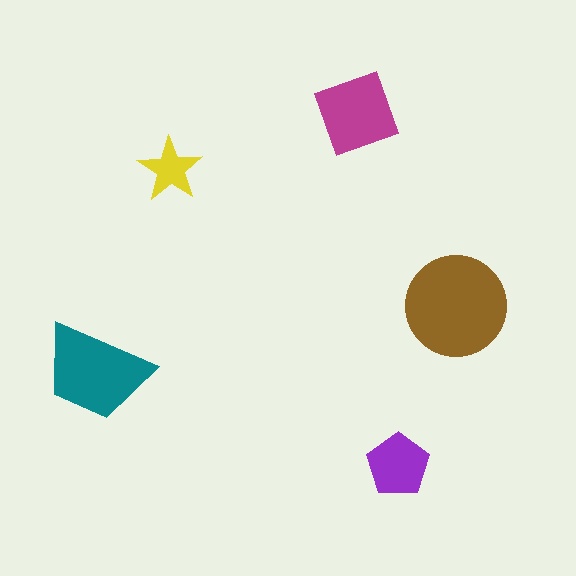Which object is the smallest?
The yellow star.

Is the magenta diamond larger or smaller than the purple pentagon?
Larger.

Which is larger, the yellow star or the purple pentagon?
The purple pentagon.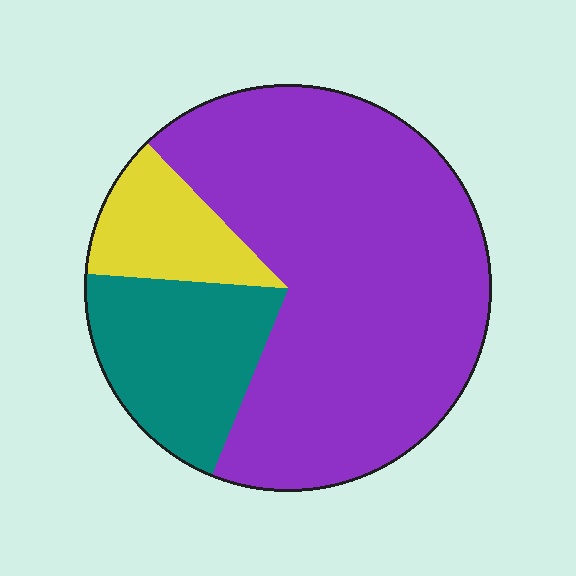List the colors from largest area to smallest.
From largest to smallest: purple, teal, yellow.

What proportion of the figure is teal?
Teal covers 20% of the figure.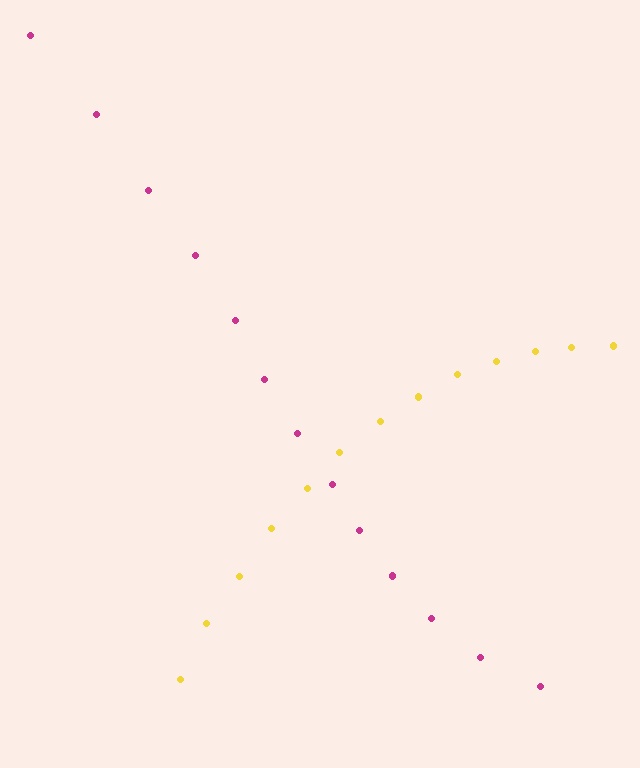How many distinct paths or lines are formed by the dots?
There are 2 distinct paths.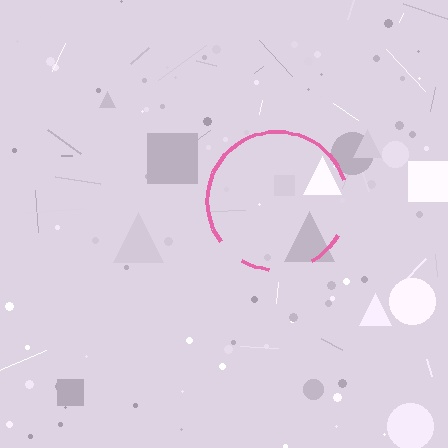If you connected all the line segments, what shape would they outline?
They would outline a circle.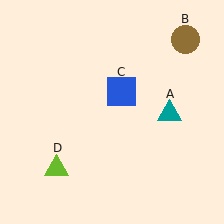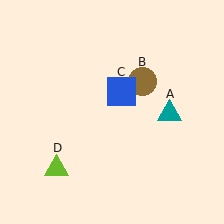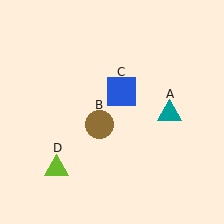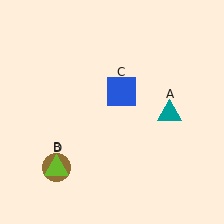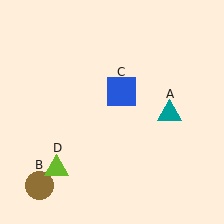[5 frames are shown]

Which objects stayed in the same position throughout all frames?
Teal triangle (object A) and blue square (object C) and lime triangle (object D) remained stationary.